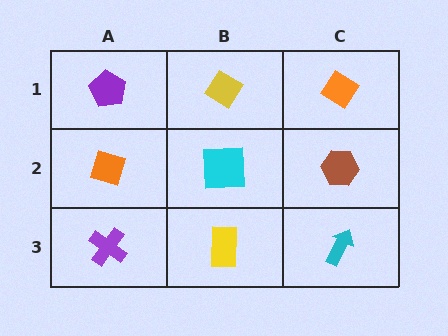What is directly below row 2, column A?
A purple cross.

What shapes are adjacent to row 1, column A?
An orange diamond (row 2, column A), a yellow diamond (row 1, column B).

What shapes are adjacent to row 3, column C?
A brown hexagon (row 2, column C), a yellow rectangle (row 3, column B).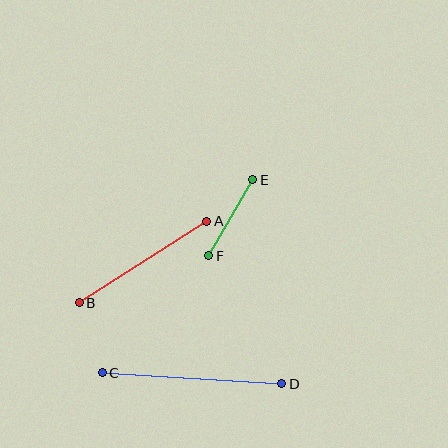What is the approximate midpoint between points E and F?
The midpoint is at approximately (231, 218) pixels.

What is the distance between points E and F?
The distance is approximately 88 pixels.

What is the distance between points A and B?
The distance is approximately 151 pixels.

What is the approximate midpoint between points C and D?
The midpoint is at approximately (192, 378) pixels.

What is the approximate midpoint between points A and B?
The midpoint is at approximately (143, 262) pixels.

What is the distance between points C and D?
The distance is approximately 180 pixels.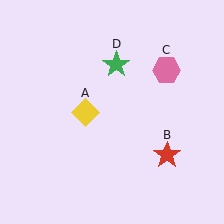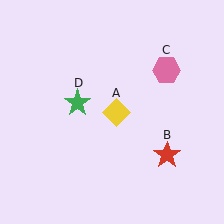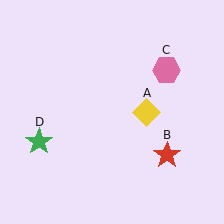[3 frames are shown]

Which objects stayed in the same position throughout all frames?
Red star (object B) and pink hexagon (object C) remained stationary.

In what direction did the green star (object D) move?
The green star (object D) moved down and to the left.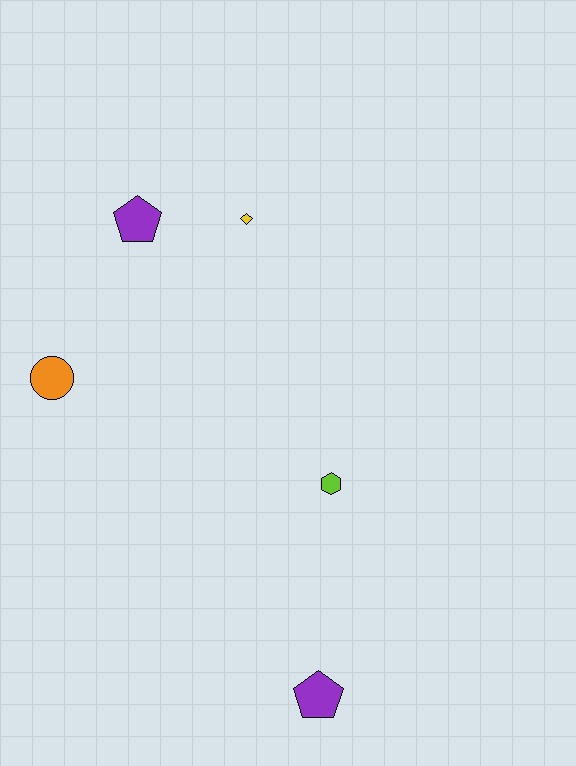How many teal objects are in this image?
There are no teal objects.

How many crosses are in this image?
There are no crosses.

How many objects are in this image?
There are 5 objects.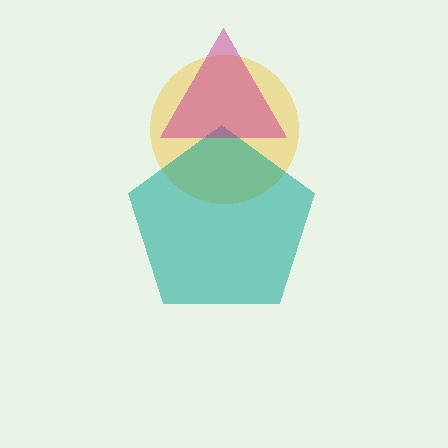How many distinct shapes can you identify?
There are 3 distinct shapes: a yellow circle, a teal pentagon, a magenta triangle.